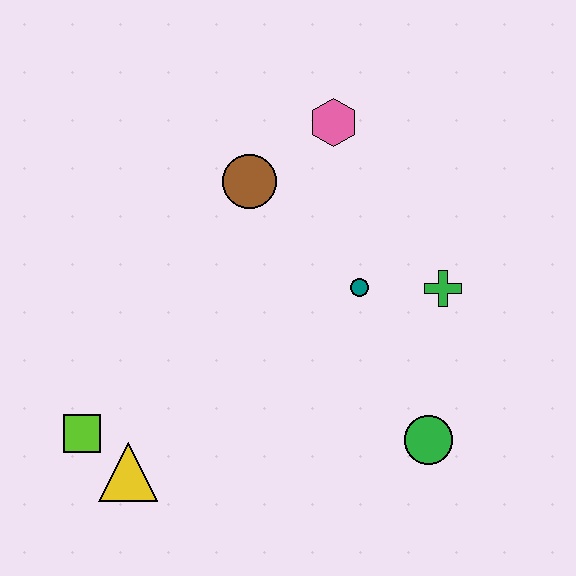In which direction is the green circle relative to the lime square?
The green circle is to the right of the lime square.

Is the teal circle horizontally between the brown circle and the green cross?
Yes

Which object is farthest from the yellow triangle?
The pink hexagon is farthest from the yellow triangle.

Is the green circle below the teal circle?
Yes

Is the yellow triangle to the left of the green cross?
Yes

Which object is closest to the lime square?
The yellow triangle is closest to the lime square.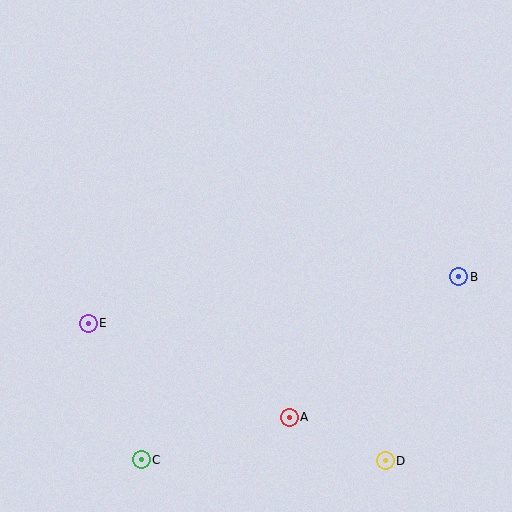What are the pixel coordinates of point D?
Point D is at (385, 461).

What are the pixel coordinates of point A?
Point A is at (289, 417).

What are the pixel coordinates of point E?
Point E is at (88, 323).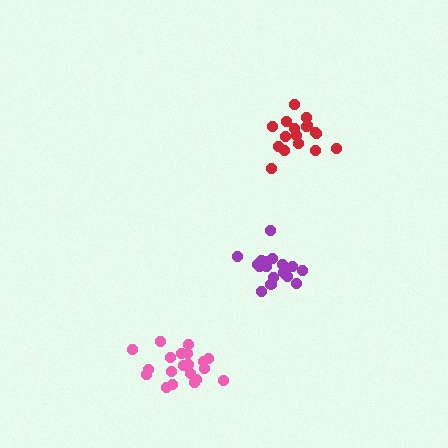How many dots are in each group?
Group 1: 20 dots, Group 2: 17 dots, Group 3: 17 dots (54 total).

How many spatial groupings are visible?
There are 3 spatial groupings.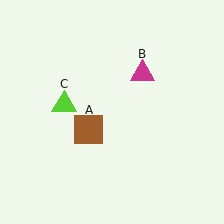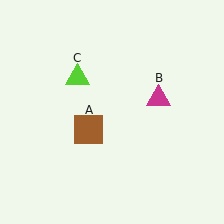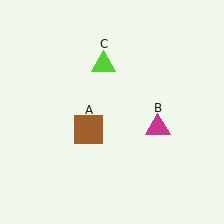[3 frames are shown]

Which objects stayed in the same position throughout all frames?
Brown square (object A) remained stationary.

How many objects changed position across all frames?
2 objects changed position: magenta triangle (object B), lime triangle (object C).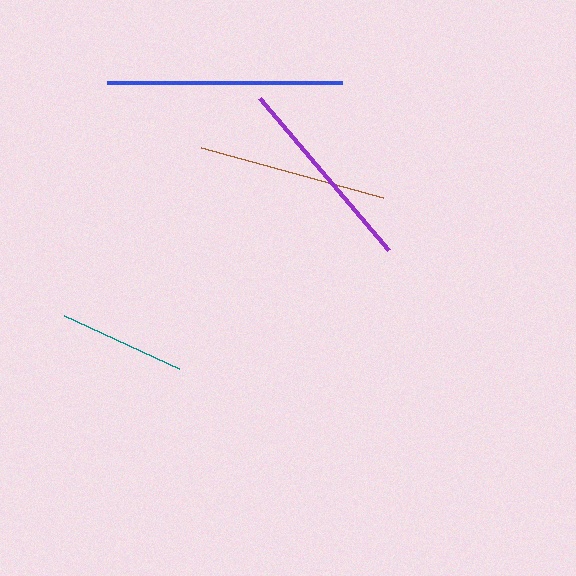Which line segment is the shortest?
The teal line is the shortest at approximately 127 pixels.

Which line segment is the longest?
The blue line is the longest at approximately 235 pixels.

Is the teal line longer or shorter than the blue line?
The blue line is longer than the teal line.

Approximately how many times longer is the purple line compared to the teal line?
The purple line is approximately 1.6 times the length of the teal line.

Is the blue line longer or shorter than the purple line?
The blue line is longer than the purple line.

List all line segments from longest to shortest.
From longest to shortest: blue, purple, brown, teal.